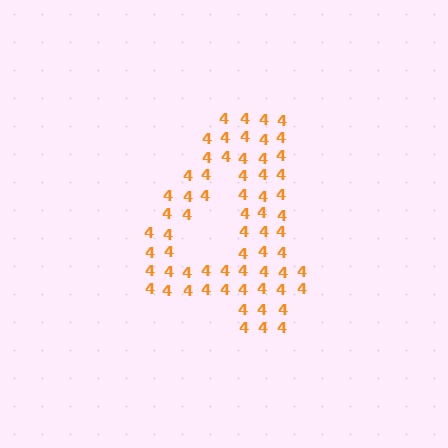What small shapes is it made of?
It is made of small digit 4's.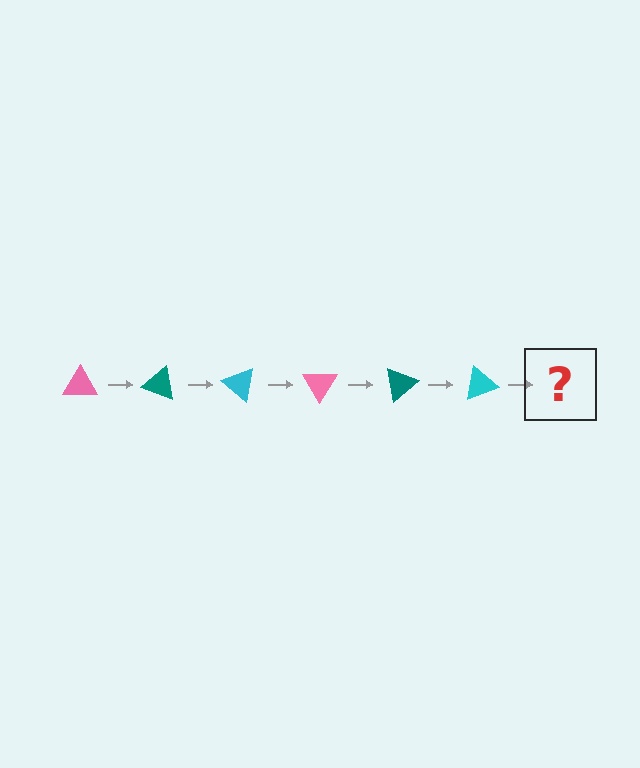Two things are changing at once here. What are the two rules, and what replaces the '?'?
The two rules are that it rotates 20 degrees each step and the color cycles through pink, teal, and cyan. The '?' should be a pink triangle, rotated 120 degrees from the start.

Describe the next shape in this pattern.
It should be a pink triangle, rotated 120 degrees from the start.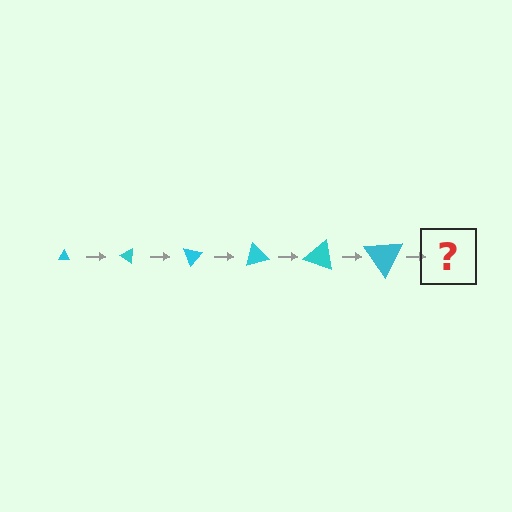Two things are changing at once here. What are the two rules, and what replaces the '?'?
The two rules are that the triangle grows larger each step and it rotates 35 degrees each step. The '?' should be a triangle, larger than the previous one and rotated 210 degrees from the start.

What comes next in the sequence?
The next element should be a triangle, larger than the previous one and rotated 210 degrees from the start.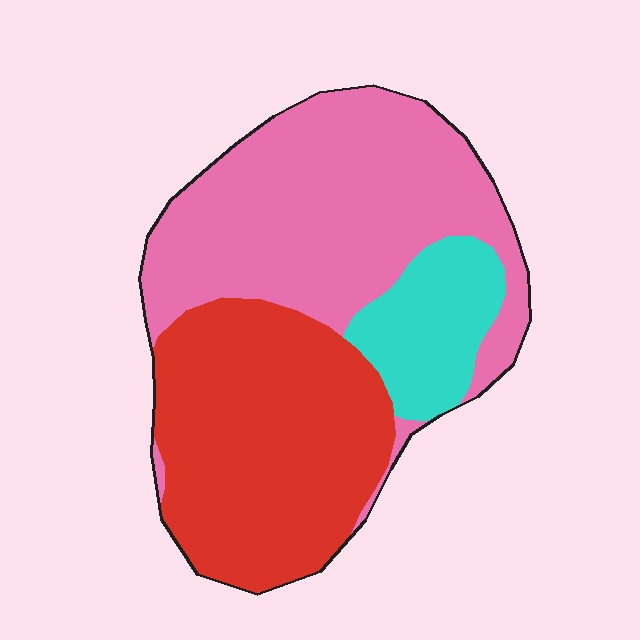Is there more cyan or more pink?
Pink.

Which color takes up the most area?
Pink, at roughly 45%.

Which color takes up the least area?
Cyan, at roughly 15%.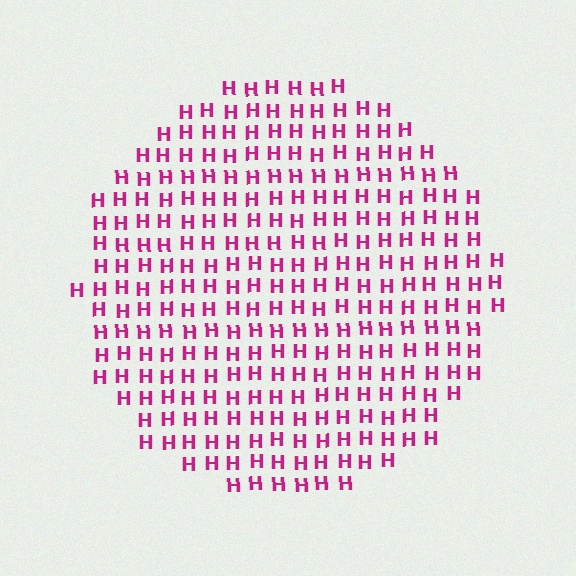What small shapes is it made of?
It is made of small letter H's.